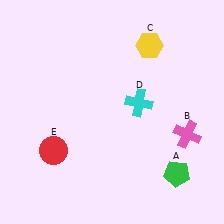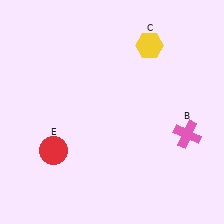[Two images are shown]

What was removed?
The cyan cross (D), the green pentagon (A) were removed in Image 2.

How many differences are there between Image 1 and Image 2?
There are 2 differences between the two images.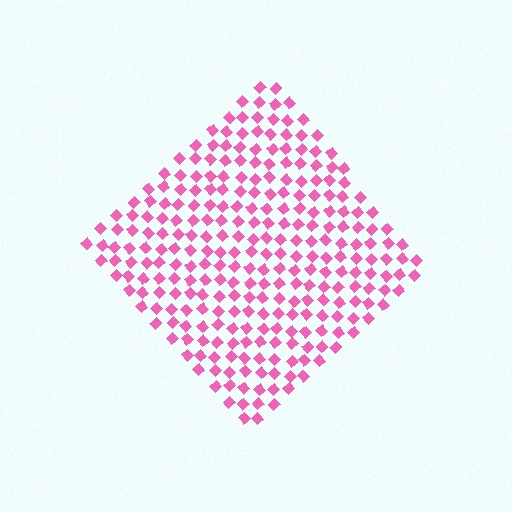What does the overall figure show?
The overall figure shows a diamond.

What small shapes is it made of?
It is made of small diamonds.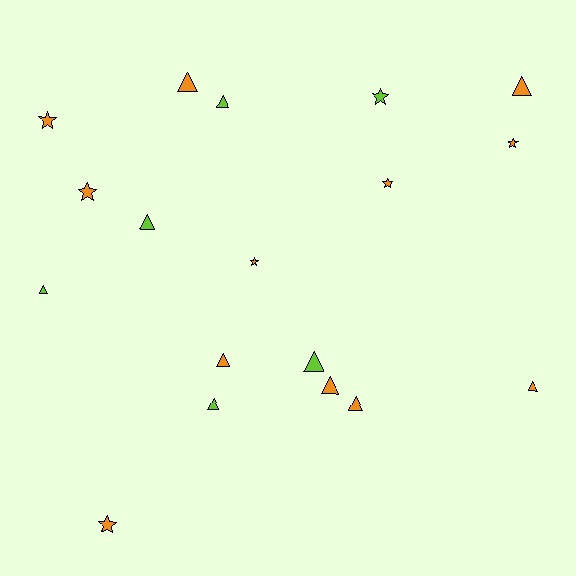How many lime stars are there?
There is 1 lime star.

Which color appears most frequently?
Orange, with 12 objects.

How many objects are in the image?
There are 18 objects.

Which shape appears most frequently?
Triangle, with 11 objects.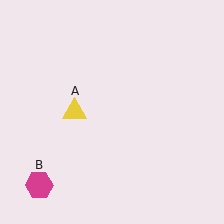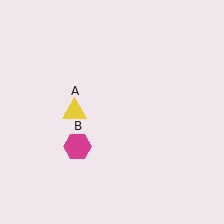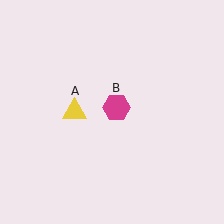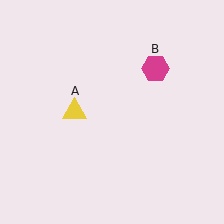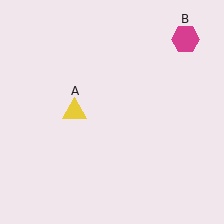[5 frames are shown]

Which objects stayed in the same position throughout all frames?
Yellow triangle (object A) remained stationary.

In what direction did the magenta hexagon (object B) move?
The magenta hexagon (object B) moved up and to the right.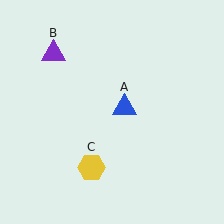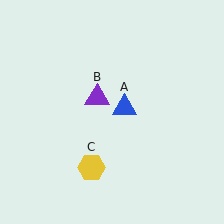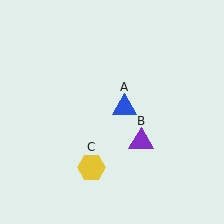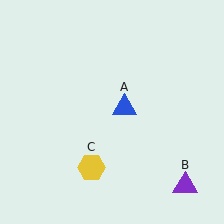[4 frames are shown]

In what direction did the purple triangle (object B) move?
The purple triangle (object B) moved down and to the right.